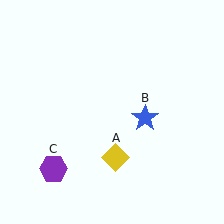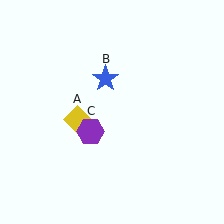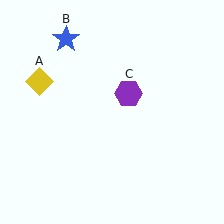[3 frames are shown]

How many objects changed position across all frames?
3 objects changed position: yellow diamond (object A), blue star (object B), purple hexagon (object C).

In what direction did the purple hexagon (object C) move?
The purple hexagon (object C) moved up and to the right.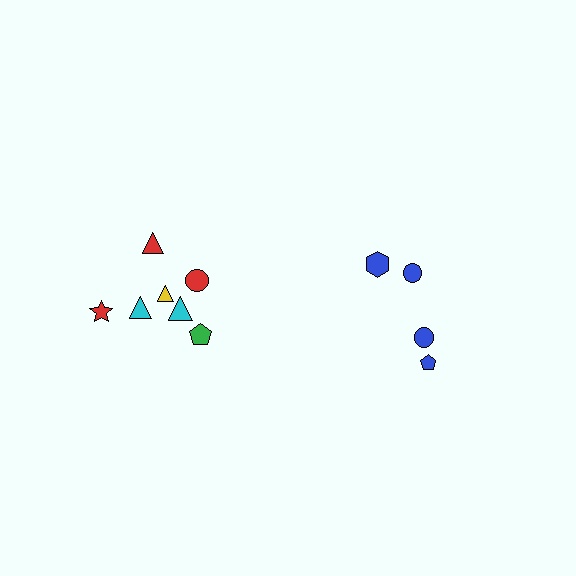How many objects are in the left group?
There are 7 objects.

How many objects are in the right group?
There are 4 objects.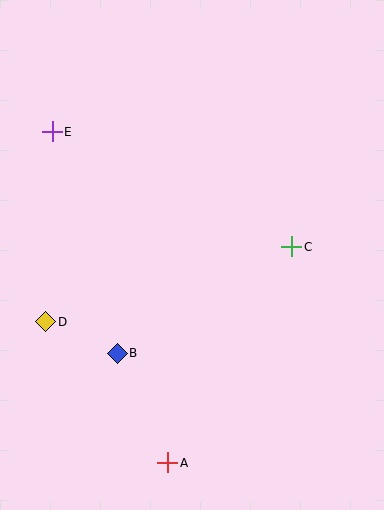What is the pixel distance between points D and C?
The distance between D and C is 257 pixels.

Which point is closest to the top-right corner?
Point C is closest to the top-right corner.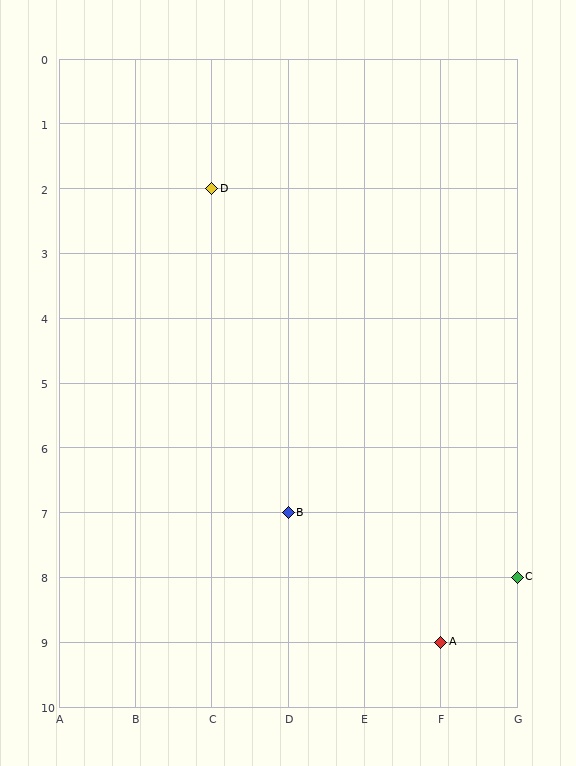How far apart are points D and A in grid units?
Points D and A are 3 columns and 7 rows apart (about 7.6 grid units diagonally).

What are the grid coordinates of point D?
Point D is at grid coordinates (C, 2).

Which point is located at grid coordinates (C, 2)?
Point D is at (C, 2).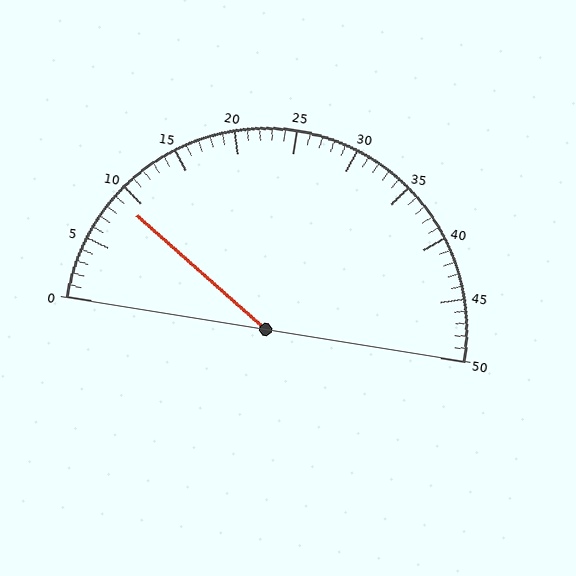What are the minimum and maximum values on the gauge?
The gauge ranges from 0 to 50.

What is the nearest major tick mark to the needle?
The nearest major tick mark is 10.